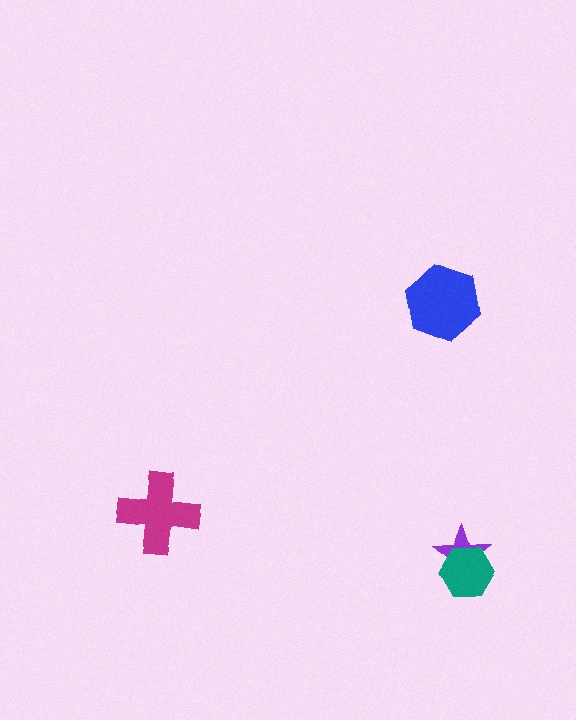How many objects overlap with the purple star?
1 object overlaps with the purple star.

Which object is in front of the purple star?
The teal hexagon is in front of the purple star.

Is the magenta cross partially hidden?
No, no other shape covers it.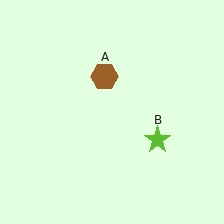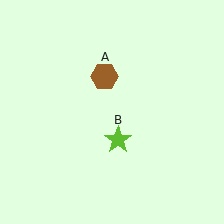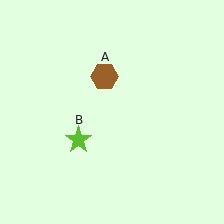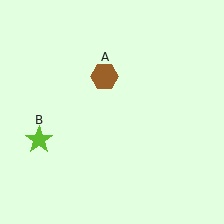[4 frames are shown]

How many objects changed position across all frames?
1 object changed position: lime star (object B).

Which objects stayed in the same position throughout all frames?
Brown hexagon (object A) remained stationary.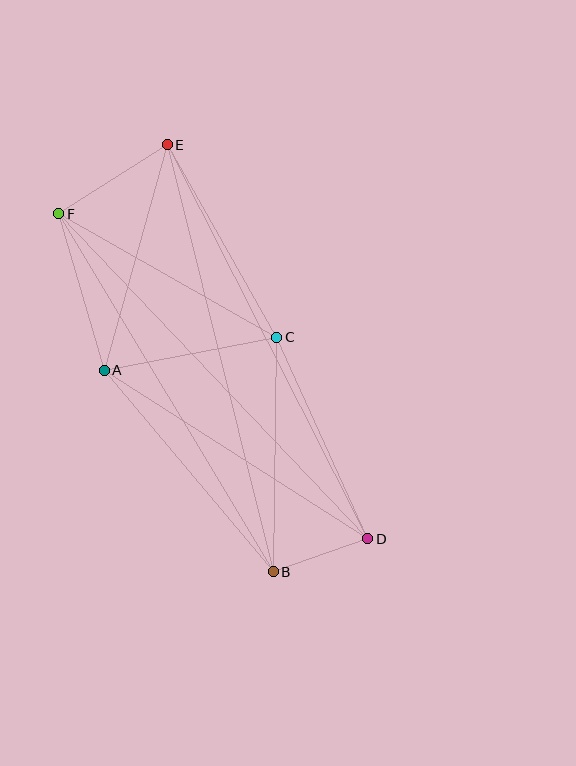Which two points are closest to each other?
Points B and D are closest to each other.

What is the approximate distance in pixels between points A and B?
The distance between A and B is approximately 263 pixels.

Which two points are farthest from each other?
Points D and F are farthest from each other.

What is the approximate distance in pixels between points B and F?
The distance between B and F is approximately 417 pixels.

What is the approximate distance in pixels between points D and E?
The distance between D and E is approximately 442 pixels.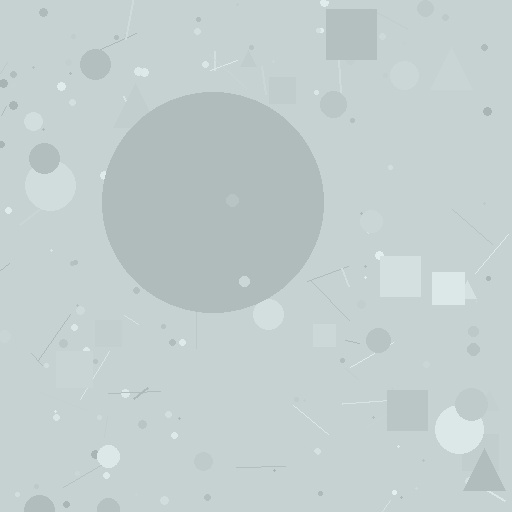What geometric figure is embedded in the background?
A circle is embedded in the background.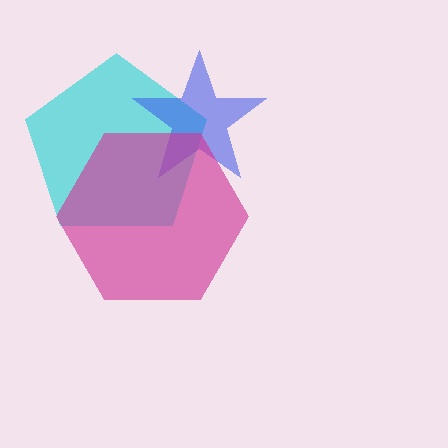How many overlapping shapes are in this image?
There are 3 overlapping shapes in the image.